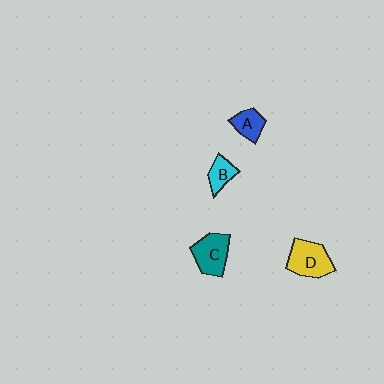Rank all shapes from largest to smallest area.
From largest to smallest: D (yellow), C (teal), A (blue), B (cyan).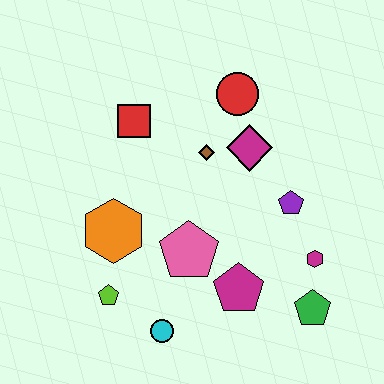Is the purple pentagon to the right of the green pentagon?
No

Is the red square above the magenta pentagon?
Yes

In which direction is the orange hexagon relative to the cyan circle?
The orange hexagon is above the cyan circle.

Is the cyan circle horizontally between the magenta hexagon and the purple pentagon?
No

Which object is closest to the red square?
The brown diamond is closest to the red square.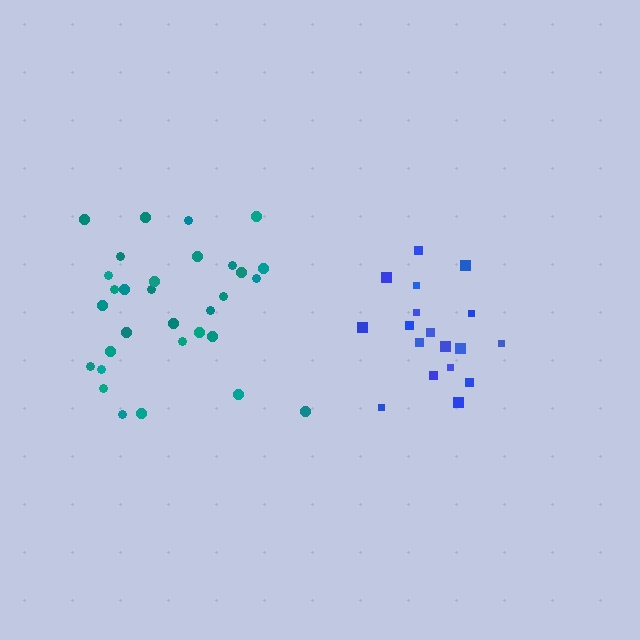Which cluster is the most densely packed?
Teal.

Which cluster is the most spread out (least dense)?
Blue.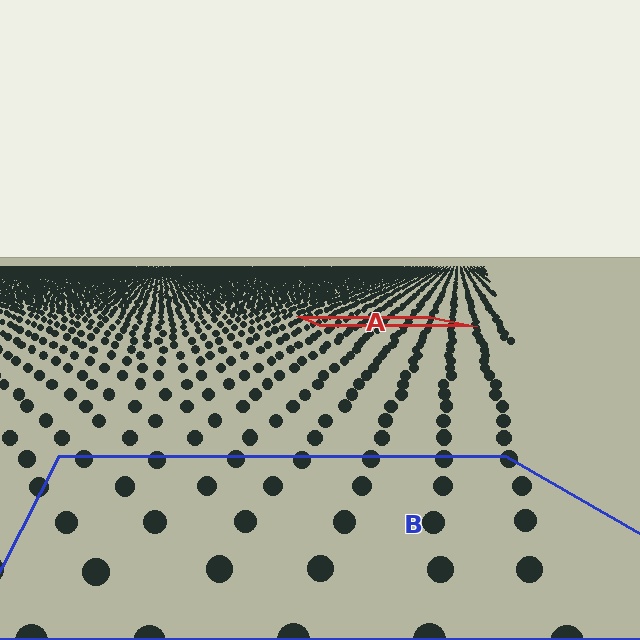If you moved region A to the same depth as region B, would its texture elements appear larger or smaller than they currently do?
They would appear larger. At a closer depth, the same texture elements are projected at a bigger on-screen size.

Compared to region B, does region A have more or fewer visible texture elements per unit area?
Region A has more texture elements per unit area — they are packed more densely because it is farther away.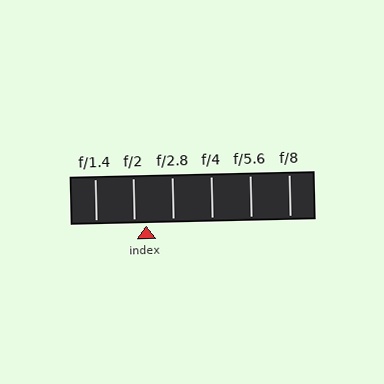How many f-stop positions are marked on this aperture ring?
There are 6 f-stop positions marked.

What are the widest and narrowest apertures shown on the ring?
The widest aperture shown is f/1.4 and the narrowest is f/8.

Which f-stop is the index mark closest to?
The index mark is closest to f/2.